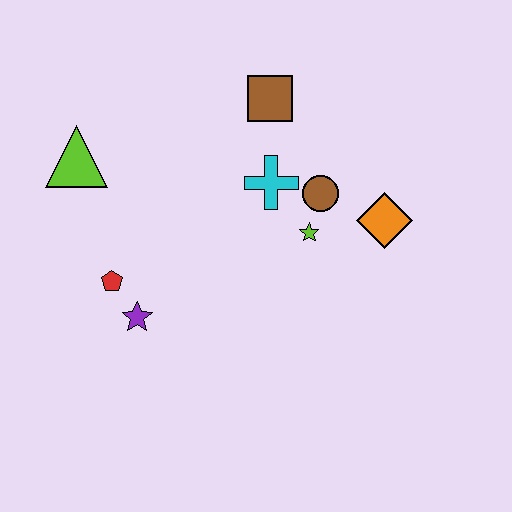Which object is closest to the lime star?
The brown circle is closest to the lime star.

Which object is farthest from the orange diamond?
The lime triangle is farthest from the orange diamond.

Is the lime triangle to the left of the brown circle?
Yes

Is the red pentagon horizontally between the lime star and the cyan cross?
No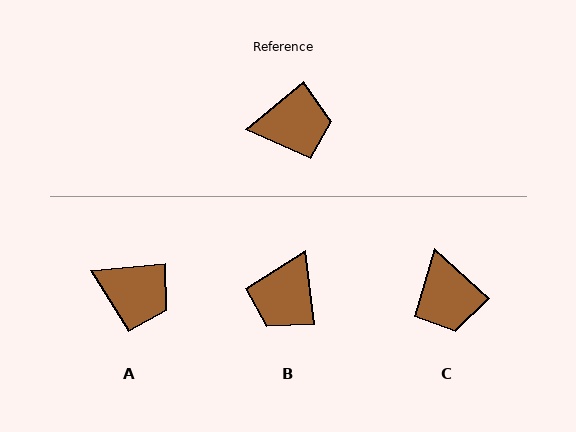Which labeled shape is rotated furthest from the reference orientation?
B, about 123 degrees away.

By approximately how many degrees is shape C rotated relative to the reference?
Approximately 81 degrees clockwise.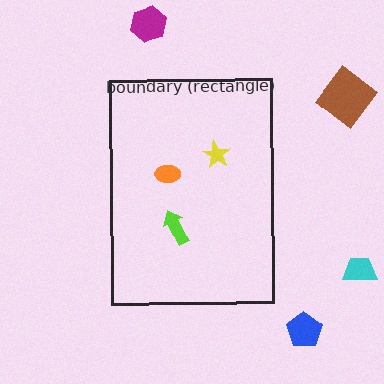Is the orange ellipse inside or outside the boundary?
Inside.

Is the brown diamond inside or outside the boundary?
Outside.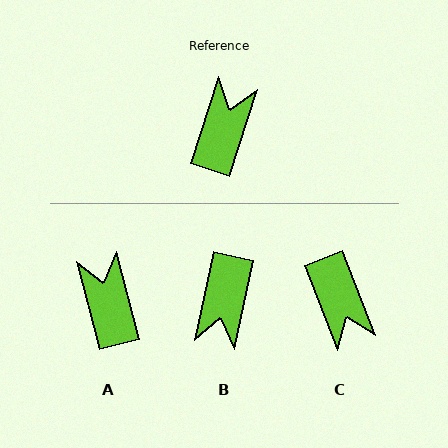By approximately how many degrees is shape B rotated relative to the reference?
Approximately 174 degrees clockwise.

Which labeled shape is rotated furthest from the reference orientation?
B, about 174 degrees away.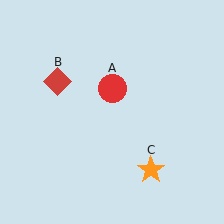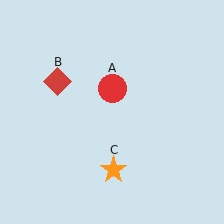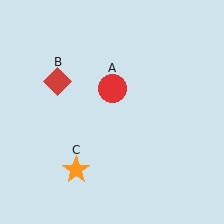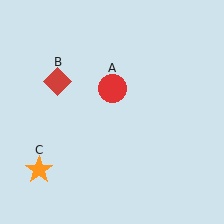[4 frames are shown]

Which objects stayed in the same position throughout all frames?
Red circle (object A) and red diamond (object B) remained stationary.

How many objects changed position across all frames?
1 object changed position: orange star (object C).